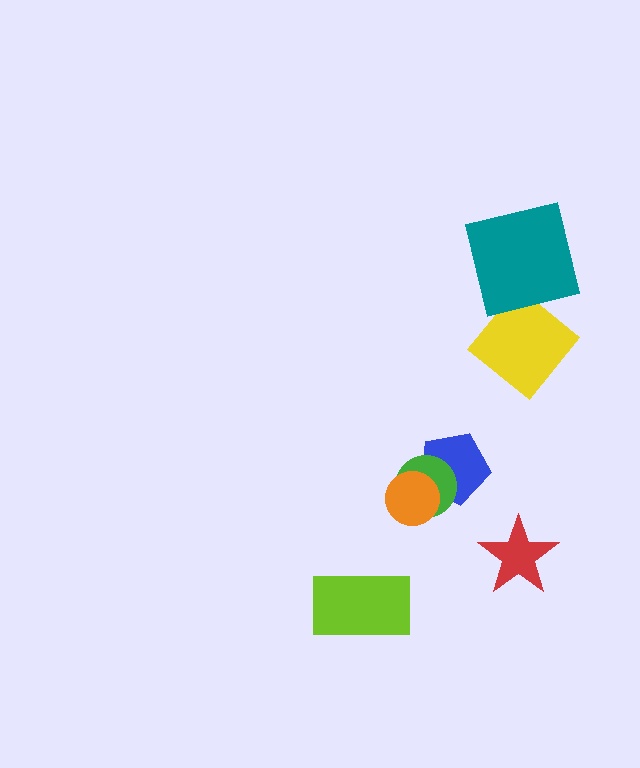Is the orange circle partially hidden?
No, no other shape covers it.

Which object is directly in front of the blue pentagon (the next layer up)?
The green circle is directly in front of the blue pentagon.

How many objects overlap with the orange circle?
2 objects overlap with the orange circle.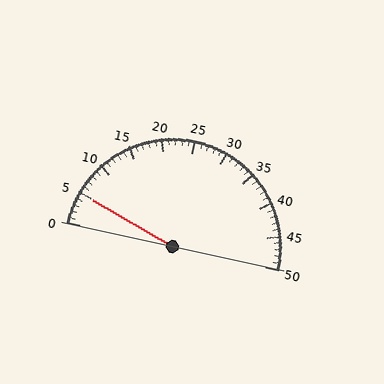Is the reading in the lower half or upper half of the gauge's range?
The reading is in the lower half of the range (0 to 50).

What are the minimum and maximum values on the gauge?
The gauge ranges from 0 to 50.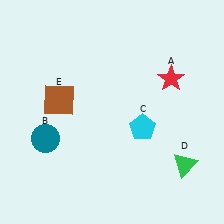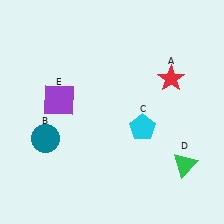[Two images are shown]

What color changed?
The square (E) changed from brown in Image 1 to purple in Image 2.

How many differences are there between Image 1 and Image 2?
There is 1 difference between the two images.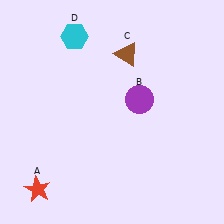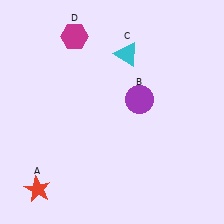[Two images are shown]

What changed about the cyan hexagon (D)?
In Image 1, D is cyan. In Image 2, it changed to magenta.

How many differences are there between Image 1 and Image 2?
There are 2 differences between the two images.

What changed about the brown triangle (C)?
In Image 1, C is brown. In Image 2, it changed to cyan.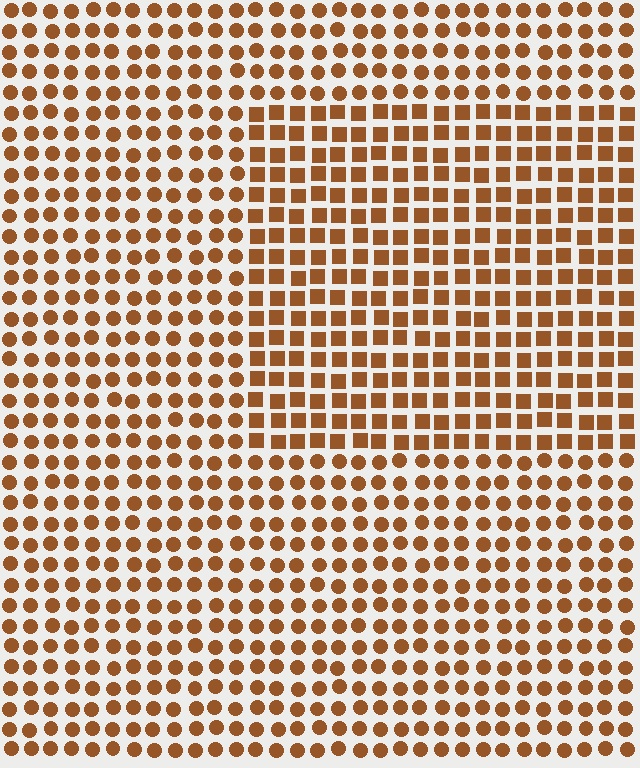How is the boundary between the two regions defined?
The boundary is defined by a change in element shape: squares inside vs. circles outside. All elements share the same color and spacing.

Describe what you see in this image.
The image is filled with small brown elements arranged in a uniform grid. A rectangle-shaped region contains squares, while the surrounding area contains circles. The boundary is defined purely by the change in element shape.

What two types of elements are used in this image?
The image uses squares inside the rectangle region and circles outside it.